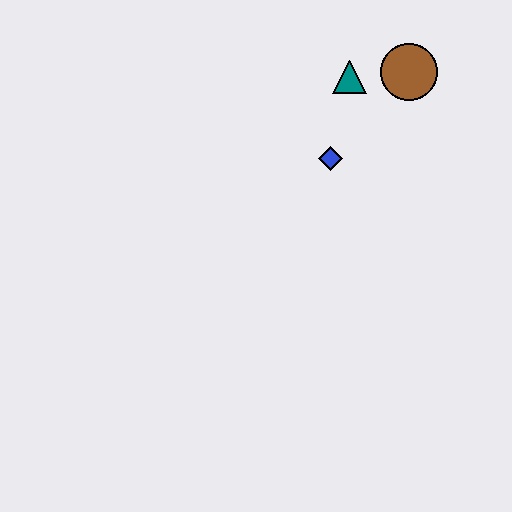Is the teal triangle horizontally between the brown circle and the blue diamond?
Yes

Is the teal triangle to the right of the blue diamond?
Yes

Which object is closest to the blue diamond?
The teal triangle is closest to the blue diamond.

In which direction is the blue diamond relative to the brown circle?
The blue diamond is below the brown circle.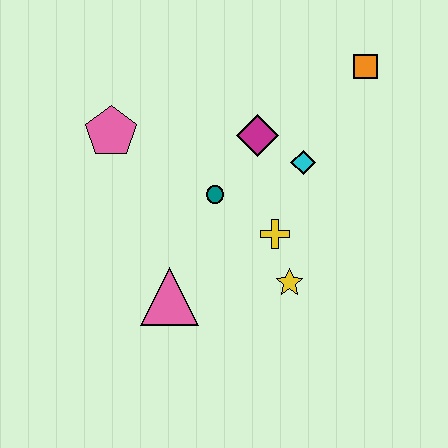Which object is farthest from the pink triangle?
The orange square is farthest from the pink triangle.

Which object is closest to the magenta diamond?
The cyan diamond is closest to the magenta diamond.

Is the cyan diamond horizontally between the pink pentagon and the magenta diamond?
No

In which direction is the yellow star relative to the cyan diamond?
The yellow star is below the cyan diamond.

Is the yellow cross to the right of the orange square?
No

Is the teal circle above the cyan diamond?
No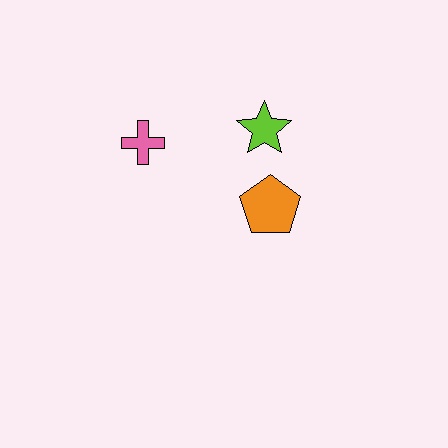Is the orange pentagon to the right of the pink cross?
Yes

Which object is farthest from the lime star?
The pink cross is farthest from the lime star.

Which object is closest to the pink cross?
The lime star is closest to the pink cross.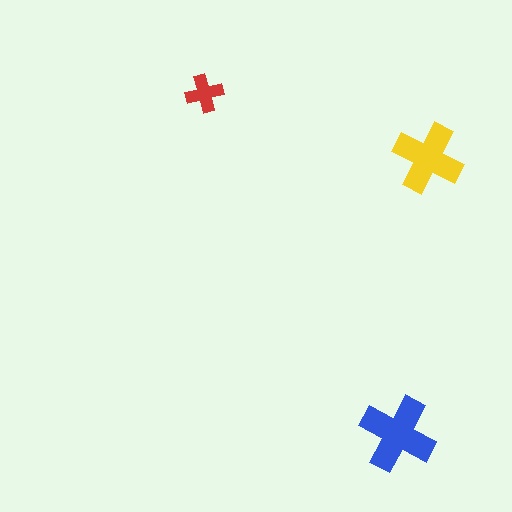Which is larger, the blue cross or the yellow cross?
The blue one.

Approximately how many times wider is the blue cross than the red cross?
About 2 times wider.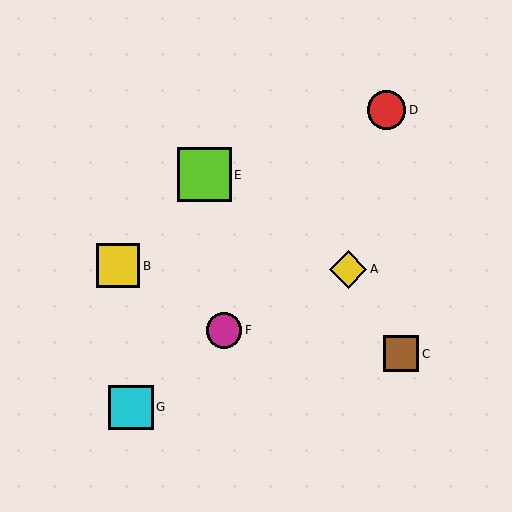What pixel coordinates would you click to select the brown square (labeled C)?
Click at (401, 354) to select the brown square C.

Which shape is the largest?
The lime square (labeled E) is the largest.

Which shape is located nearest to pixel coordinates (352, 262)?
The yellow diamond (labeled A) at (348, 269) is nearest to that location.